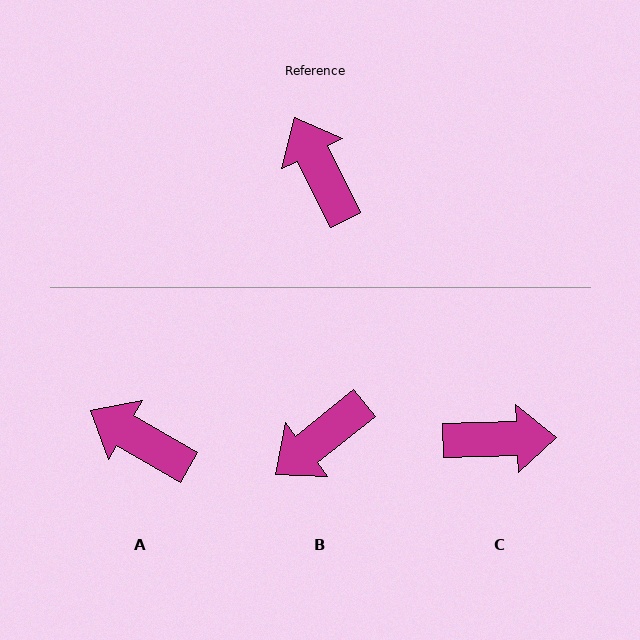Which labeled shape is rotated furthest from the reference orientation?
C, about 115 degrees away.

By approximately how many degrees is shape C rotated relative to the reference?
Approximately 115 degrees clockwise.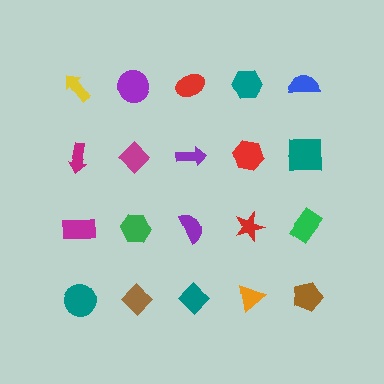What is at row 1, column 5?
A blue semicircle.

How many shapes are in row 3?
5 shapes.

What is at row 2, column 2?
A magenta diamond.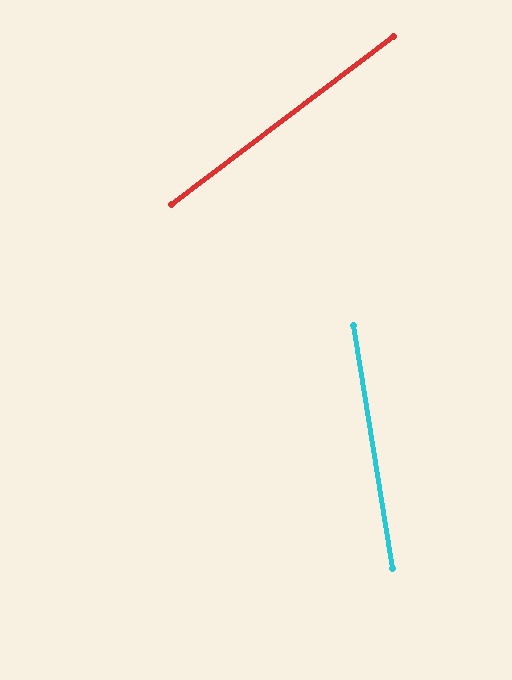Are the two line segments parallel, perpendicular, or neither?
Neither parallel nor perpendicular — they differ by about 62°.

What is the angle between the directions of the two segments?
Approximately 62 degrees.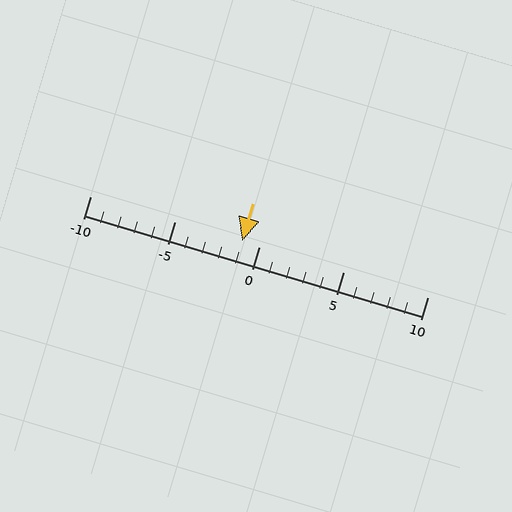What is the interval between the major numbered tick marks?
The major tick marks are spaced 5 units apart.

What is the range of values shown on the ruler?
The ruler shows values from -10 to 10.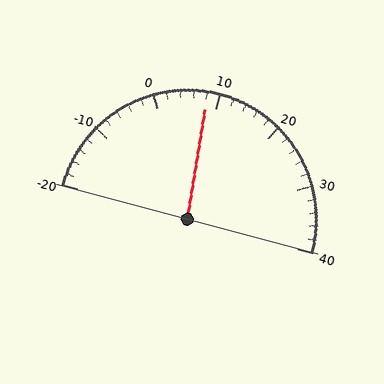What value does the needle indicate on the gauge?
The needle indicates approximately 8.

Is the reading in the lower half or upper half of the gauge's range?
The reading is in the lower half of the range (-20 to 40).